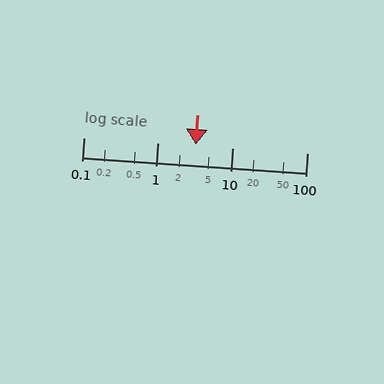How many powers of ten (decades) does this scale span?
The scale spans 3 decades, from 0.1 to 100.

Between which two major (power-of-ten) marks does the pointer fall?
The pointer is between 1 and 10.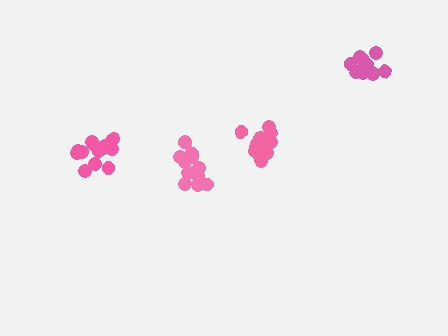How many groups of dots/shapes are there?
There are 4 groups.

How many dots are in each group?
Group 1: 10 dots, Group 2: 14 dots, Group 3: 14 dots, Group 4: 13 dots (51 total).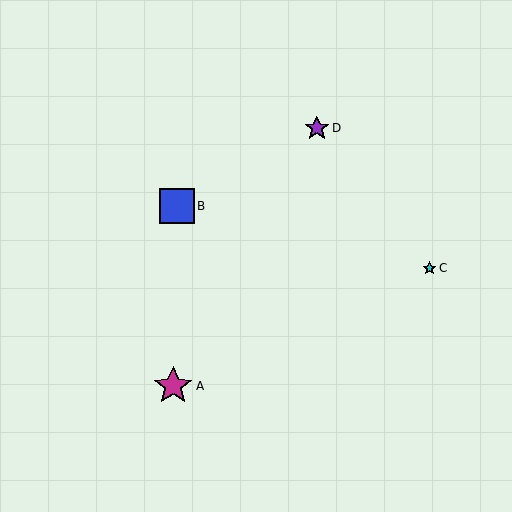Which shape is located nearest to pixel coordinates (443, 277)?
The cyan star (labeled C) at (429, 268) is nearest to that location.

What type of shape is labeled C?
Shape C is a cyan star.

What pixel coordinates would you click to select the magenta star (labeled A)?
Click at (173, 386) to select the magenta star A.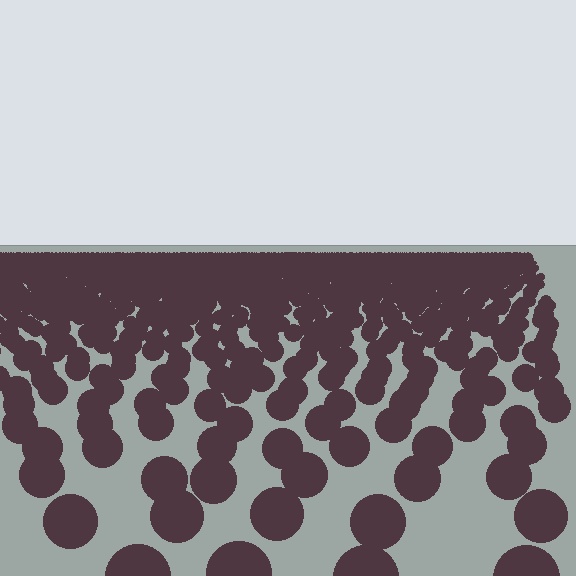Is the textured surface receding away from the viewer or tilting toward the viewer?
The surface is receding away from the viewer. Texture elements get smaller and denser toward the top.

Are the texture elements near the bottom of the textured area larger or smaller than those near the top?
Larger. Near the bottom, elements are closer to the viewer and appear at a bigger on-screen size.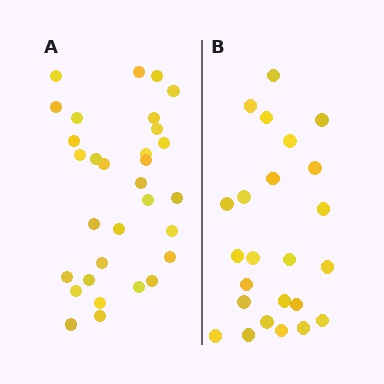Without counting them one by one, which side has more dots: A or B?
Region A (the left region) has more dots.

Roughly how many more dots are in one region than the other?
Region A has roughly 8 or so more dots than region B.